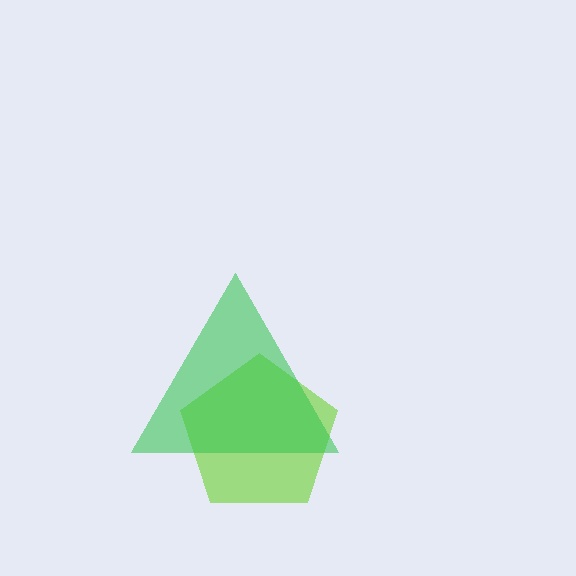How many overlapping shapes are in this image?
There are 2 overlapping shapes in the image.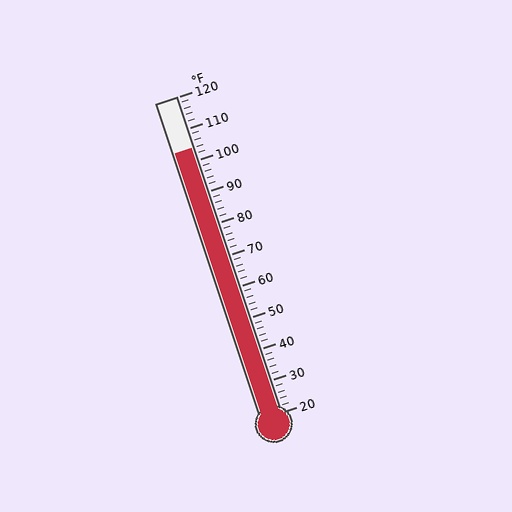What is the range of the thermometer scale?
The thermometer scale ranges from 20°F to 120°F.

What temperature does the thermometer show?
The thermometer shows approximately 104°F.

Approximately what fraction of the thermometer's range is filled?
The thermometer is filled to approximately 85% of its range.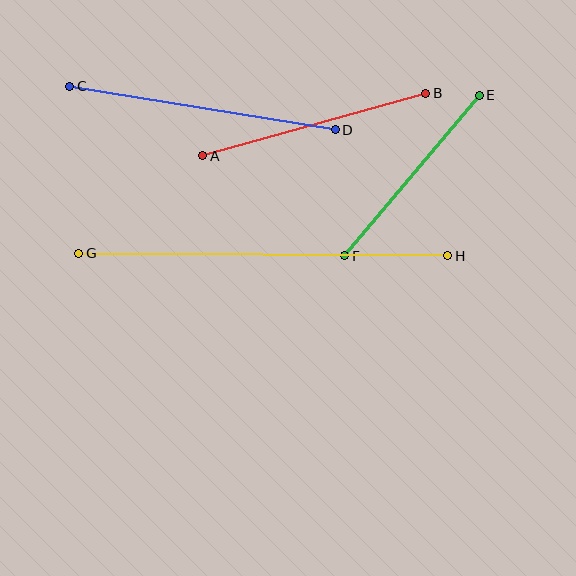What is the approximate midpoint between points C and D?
The midpoint is at approximately (203, 108) pixels.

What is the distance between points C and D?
The distance is approximately 269 pixels.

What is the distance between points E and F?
The distance is approximately 209 pixels.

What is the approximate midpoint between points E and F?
The midpoint is at approximately (412, 175) pixels.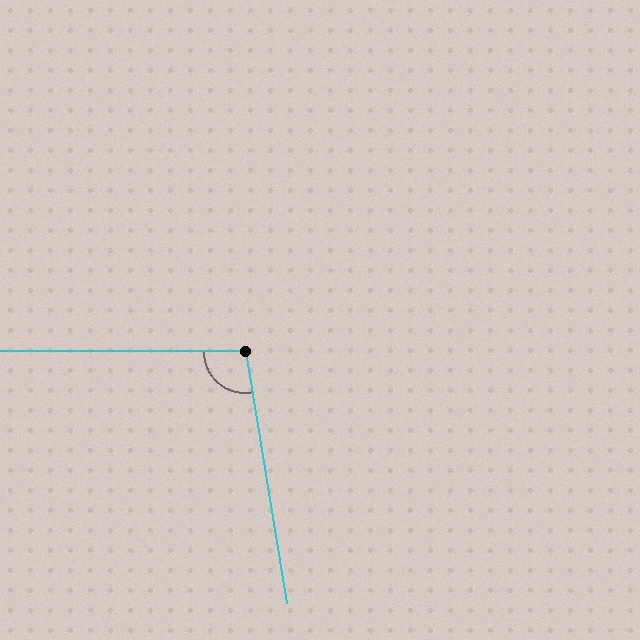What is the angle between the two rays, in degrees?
Approximately 99 degrees.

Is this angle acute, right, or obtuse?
It is obtuse.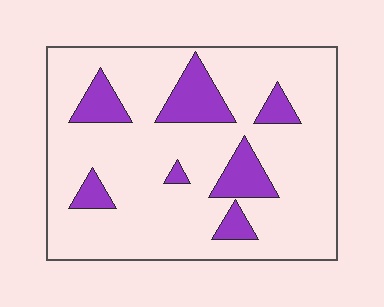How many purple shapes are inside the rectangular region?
7.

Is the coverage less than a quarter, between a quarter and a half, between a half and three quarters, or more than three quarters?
Less than a quarter.